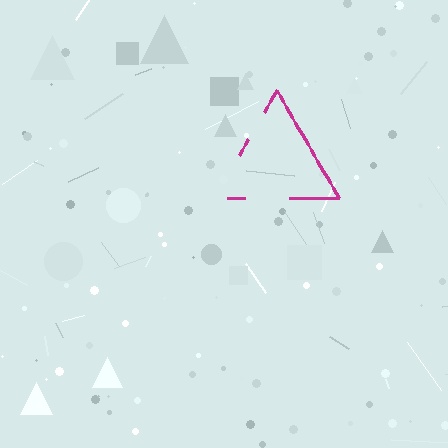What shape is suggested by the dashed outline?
The dashed outline suggests a triangle.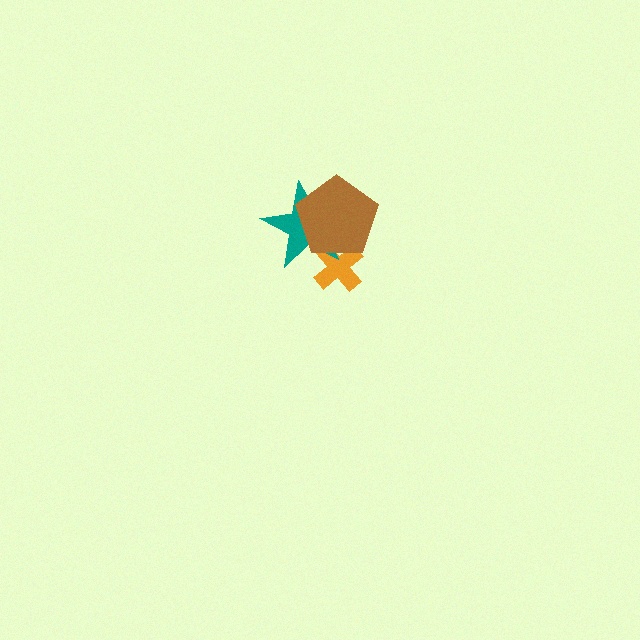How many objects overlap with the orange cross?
2 objects overlap with the orange cross.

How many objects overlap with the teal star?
2 objects overlap with the teal star.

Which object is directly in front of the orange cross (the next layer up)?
The teal star is directly in front of the orange cross.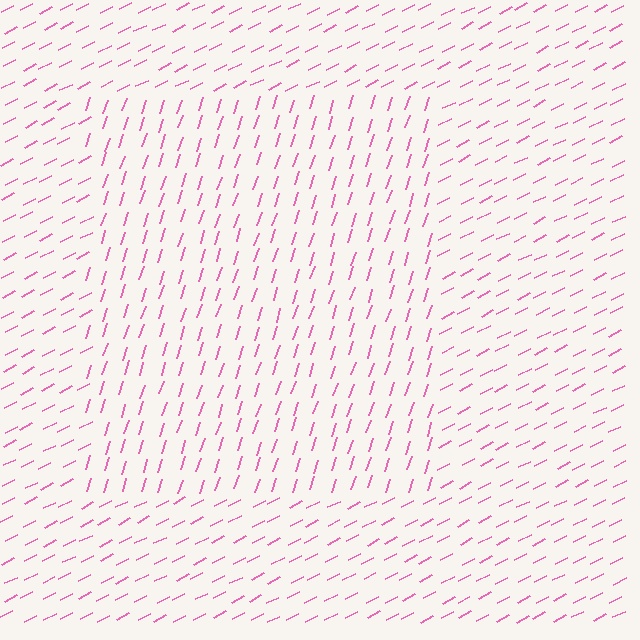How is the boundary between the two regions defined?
The boundary is defined purely by a change in line orientation (approximately 45 degrees difference). All lines are the same color and thickness.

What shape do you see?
I see a rectangle.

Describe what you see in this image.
The image is filled with small pink line segments. A rectangle region in the image has lines oriented differently from the surrounding lines, creating a visible texture boundary.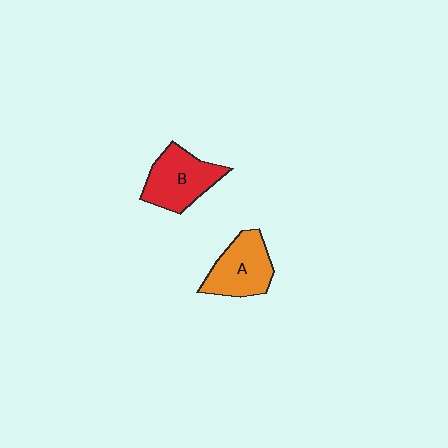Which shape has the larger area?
Shape B (red).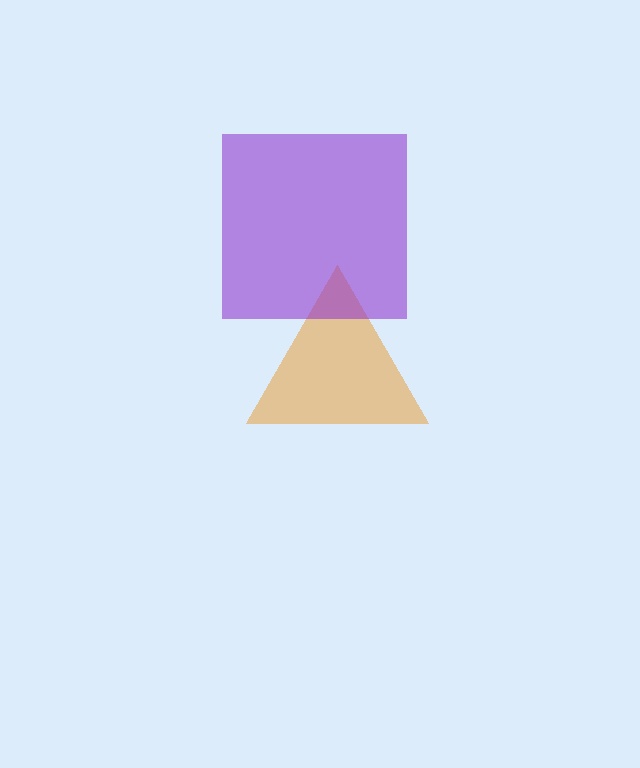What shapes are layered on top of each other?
The layered shapes are: an orange triangle, a purple square.